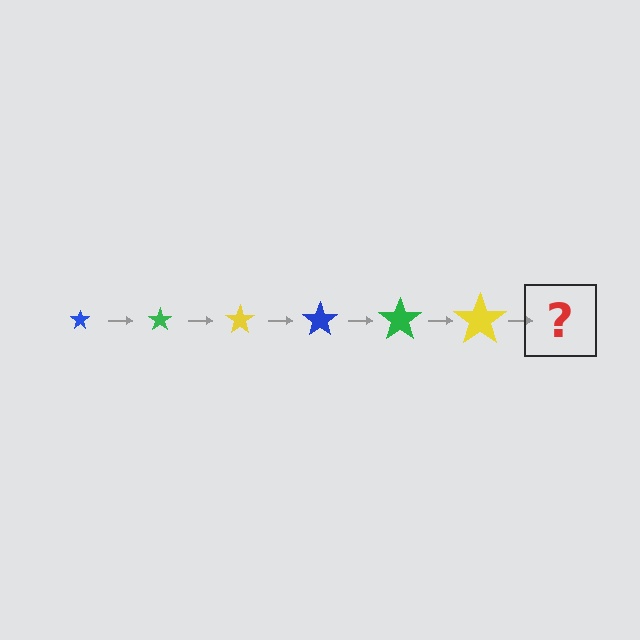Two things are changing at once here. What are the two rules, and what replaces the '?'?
The two rules are that the star grows larger each step and the color cycles through blue, green, and yellow. The '?' should be a blue star, larger than the previous one.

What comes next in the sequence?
The next element should be a blue star, larger than the previous one.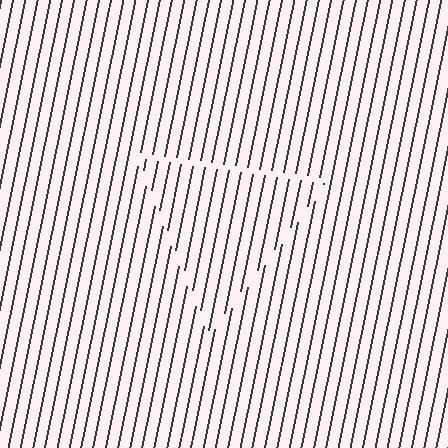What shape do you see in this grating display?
An illusory triangle. The interior of the shape contains the same grating, shifted by half a period — the contour is defined by the phase discontinuity where line-ends from the inner and outer gratings abut.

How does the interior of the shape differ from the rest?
The interior of the shape contains the same grating, shifted by half a period — the contour is defined by the phase discontinuity where line-ends from the inner and outer gratings abut.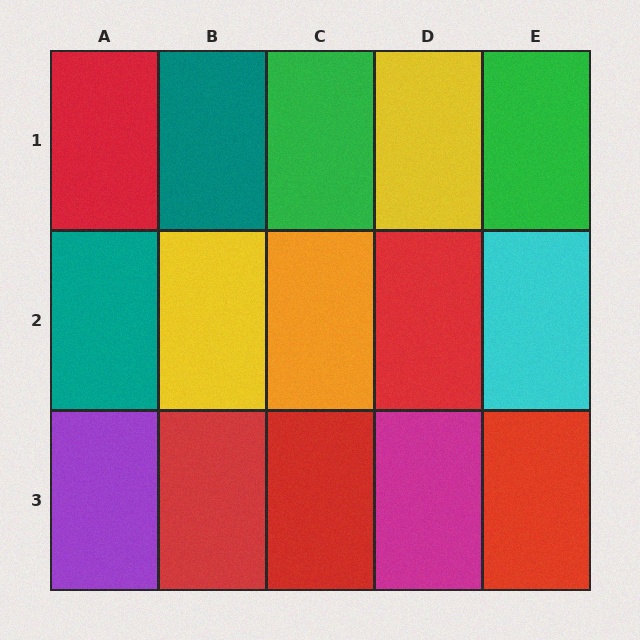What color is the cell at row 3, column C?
Red.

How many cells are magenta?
1 cell is magenta.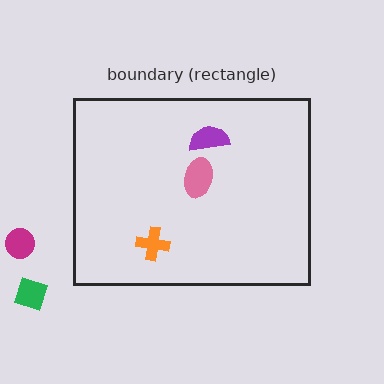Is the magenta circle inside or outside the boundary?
Outside.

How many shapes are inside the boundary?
3 inside, 2 outside.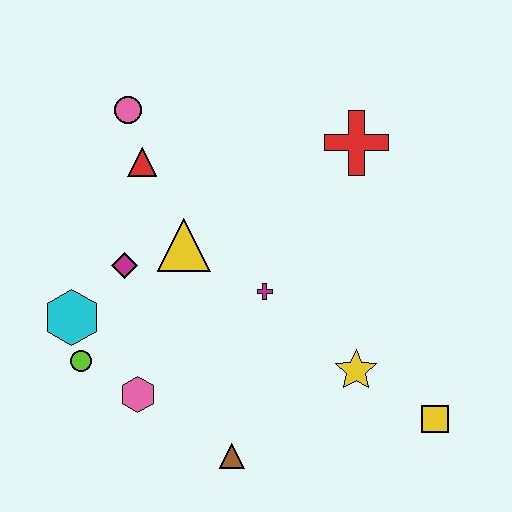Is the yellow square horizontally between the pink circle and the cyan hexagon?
No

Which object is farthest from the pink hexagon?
The red cross is farthest from the pink hexagon.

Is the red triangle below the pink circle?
Yes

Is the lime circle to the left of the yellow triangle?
Yes